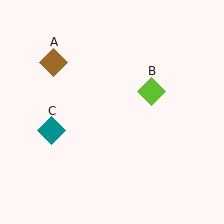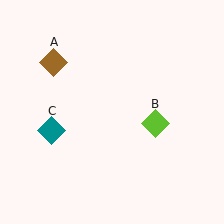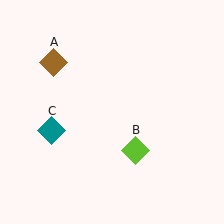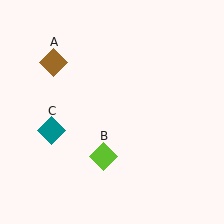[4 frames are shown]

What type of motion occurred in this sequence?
The lime diamond (object B) rotated clockwise around the center of the scene.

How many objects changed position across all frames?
1 object changed position: lime diamond (object B).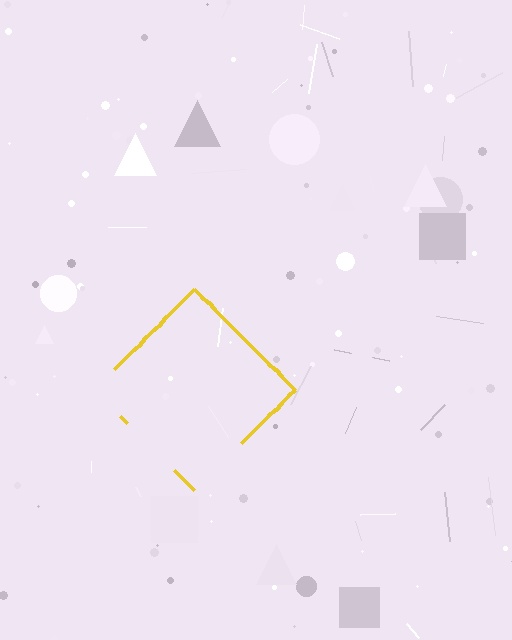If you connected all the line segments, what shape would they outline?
They would outline a diamond.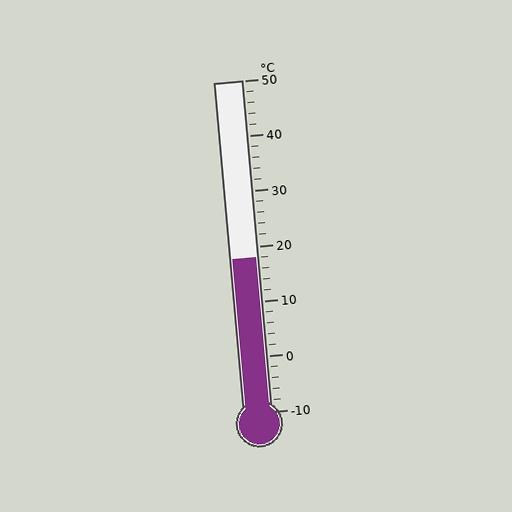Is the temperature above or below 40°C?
The temperature is below 40°C.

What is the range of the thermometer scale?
The thermometer scale ranges from -10°C to 50°C.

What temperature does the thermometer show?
The thermometer shows approximately 18°C.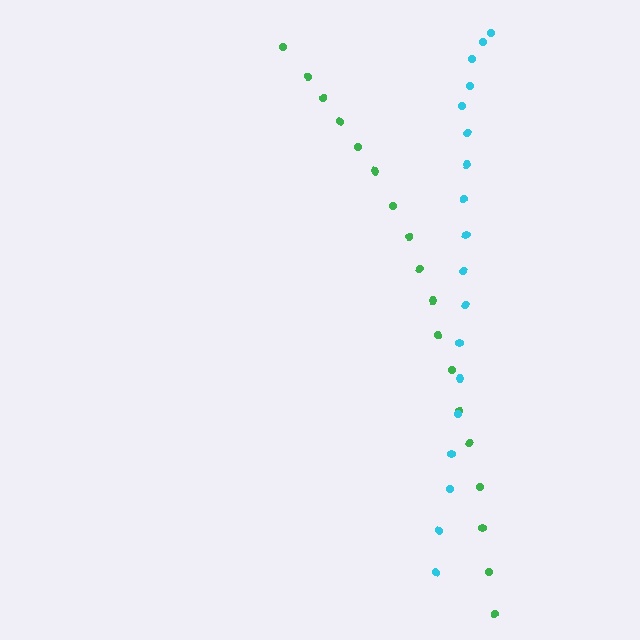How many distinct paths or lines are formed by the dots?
There are 2 distinct paths.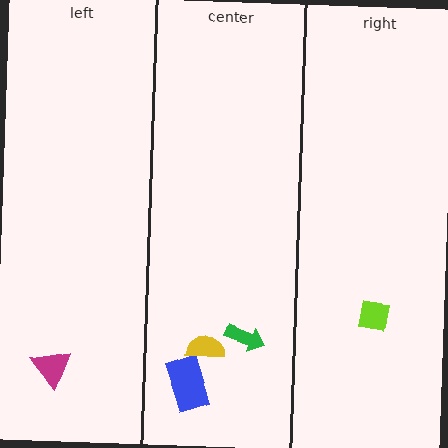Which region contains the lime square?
The right region.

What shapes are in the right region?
The lime square.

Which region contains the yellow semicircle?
The center region.